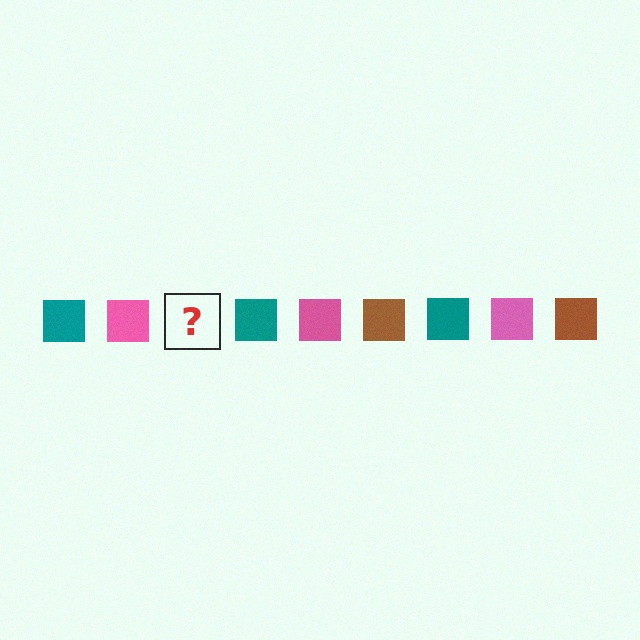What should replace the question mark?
The question mark should be replaced with a brown square.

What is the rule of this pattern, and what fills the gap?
The rule is that the pattern cycles through teal, pink, brown squares. The gap should be filled with a brown square.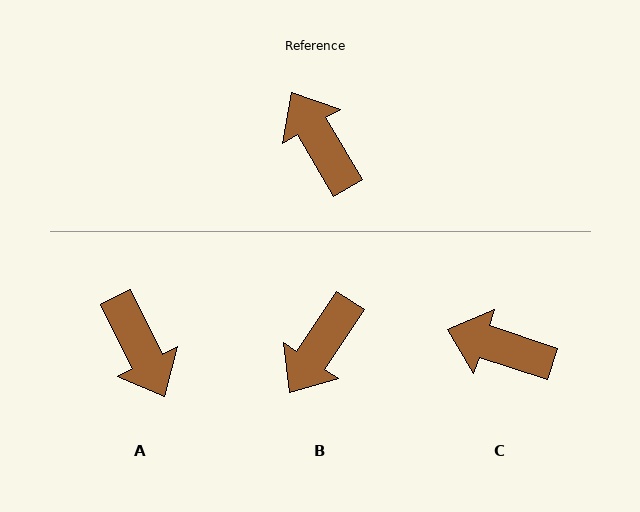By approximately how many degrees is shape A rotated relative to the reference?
Approximately 176 degrees counter-clockwise.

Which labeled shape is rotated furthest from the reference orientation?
A, about 176 degrees away.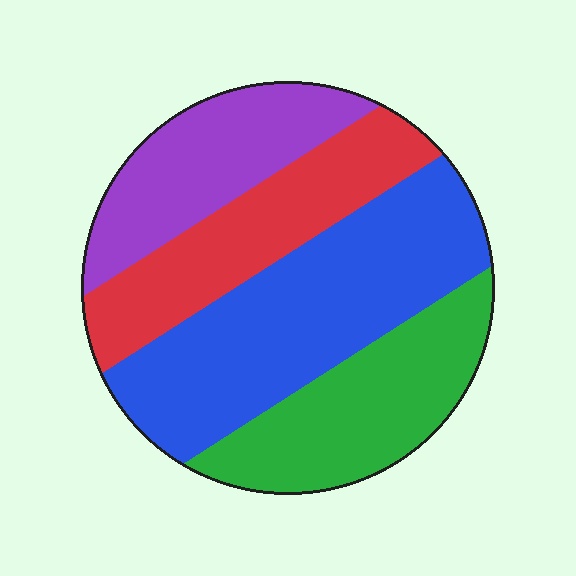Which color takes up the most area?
Blue, at roughly 35%.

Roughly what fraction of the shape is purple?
Purple takes up about one fifth (1/5) of the shape.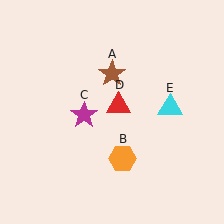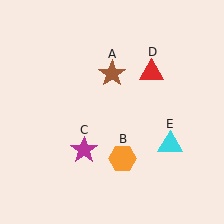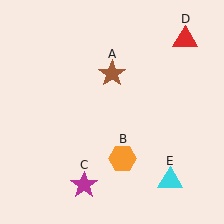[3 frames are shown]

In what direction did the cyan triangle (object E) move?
The cyan triangle (object E) moved down.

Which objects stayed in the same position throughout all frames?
Brown star (object A) and orange hexagon (object B) remained stationary.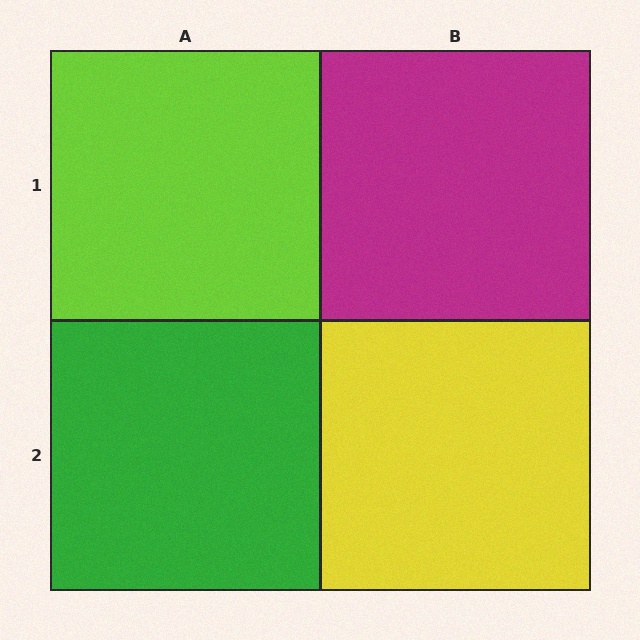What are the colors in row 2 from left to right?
Green, yellow.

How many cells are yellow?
1 cell is yellow.